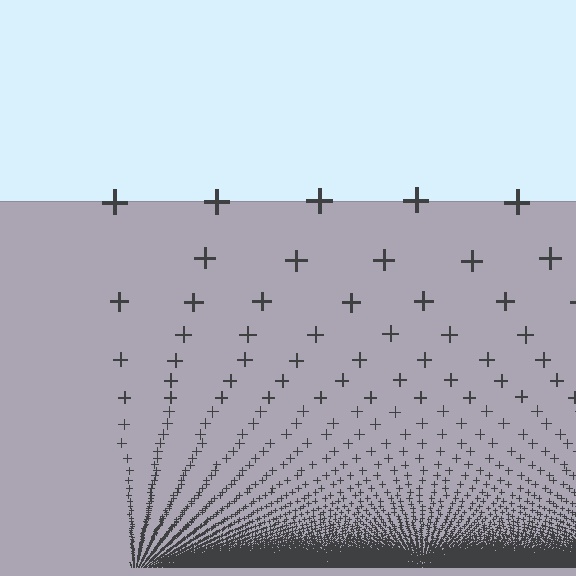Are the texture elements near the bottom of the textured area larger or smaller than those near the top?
Smaller. The gradient is inverted — elements near the bottom are smaller and denser.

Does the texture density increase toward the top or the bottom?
Density increases toward the bottom.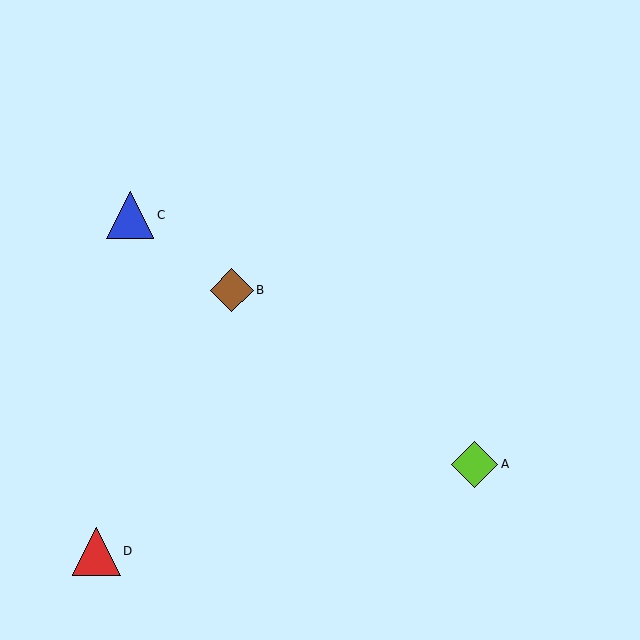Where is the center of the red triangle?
The center of the red triangle is at (97, 551).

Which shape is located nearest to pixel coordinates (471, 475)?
The lime diamond (labeled A) at (474, 465) is nearest to that location.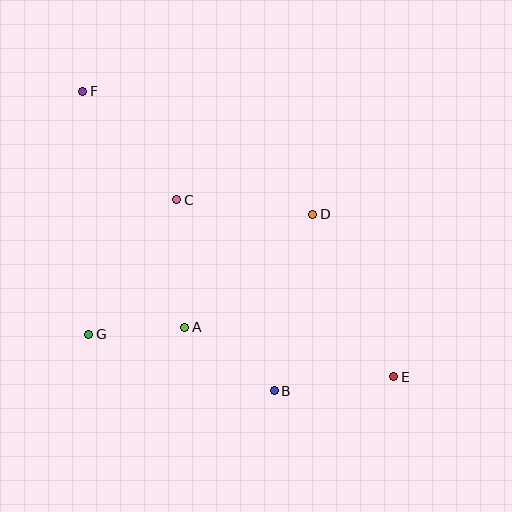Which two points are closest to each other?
Points A and G are closest to each other.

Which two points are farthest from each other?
Points E and F are farthest from each other.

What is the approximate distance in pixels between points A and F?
The distance between A and F is approximately 257 pixels.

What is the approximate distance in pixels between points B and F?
The distance between B and F is approximately 355 pixels.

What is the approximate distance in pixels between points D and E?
The distance between D and E is approximately 181 pixels.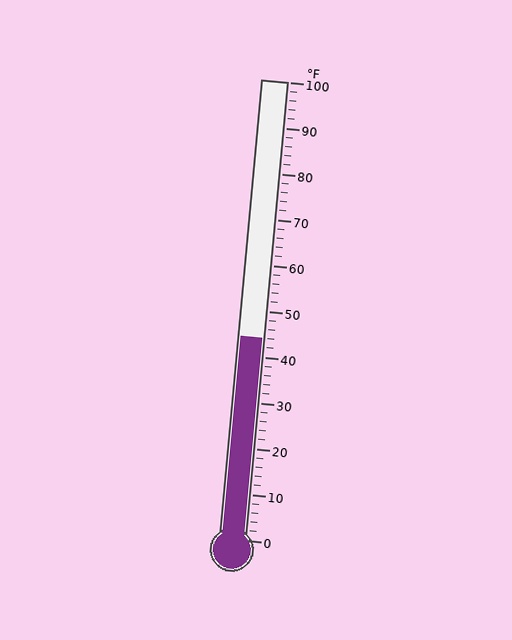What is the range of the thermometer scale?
The thermometer scale ranges from 0°F to 100°F.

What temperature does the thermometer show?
The thermometer shows approximately 44°F.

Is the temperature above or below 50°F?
The temperature is below 50°F.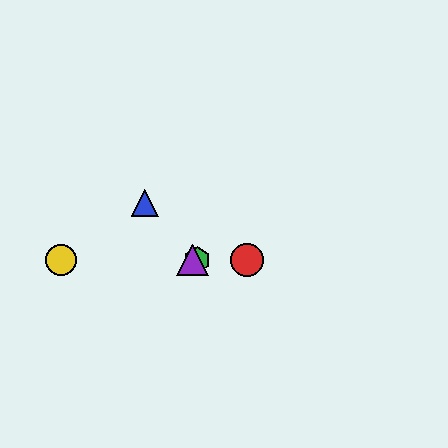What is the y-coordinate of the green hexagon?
The green hexagon is at y≈260.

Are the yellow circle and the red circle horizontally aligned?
Yes, both are at y≈260.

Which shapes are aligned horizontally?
The red circle, the green hexagon, the yellow circle, the purple triangle are aligned horizontally.